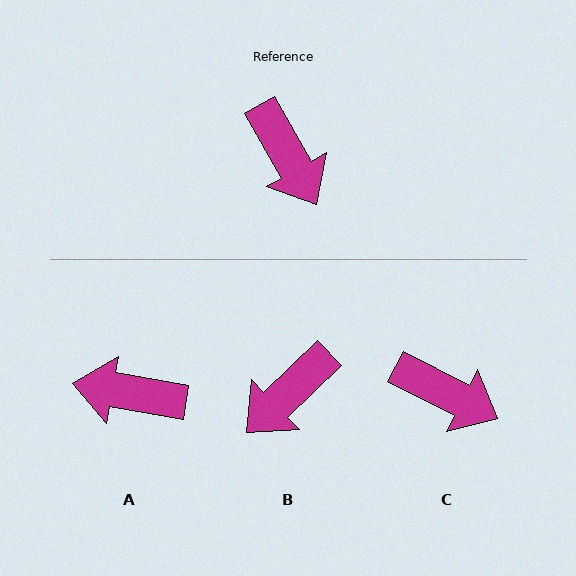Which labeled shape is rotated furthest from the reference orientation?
A, about 129 degrees away.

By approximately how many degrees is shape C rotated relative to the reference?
Approximately 33 degrees counter-clockwise.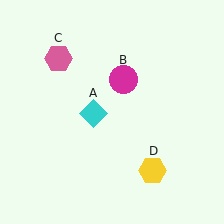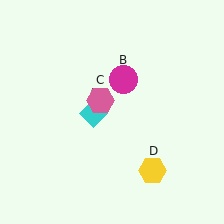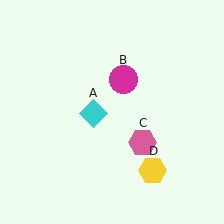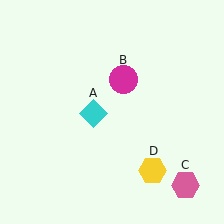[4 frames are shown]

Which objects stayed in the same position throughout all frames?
Cyan diamond (object A) and magenta circle (object B) and yellow hexagon (object D) remained stationary.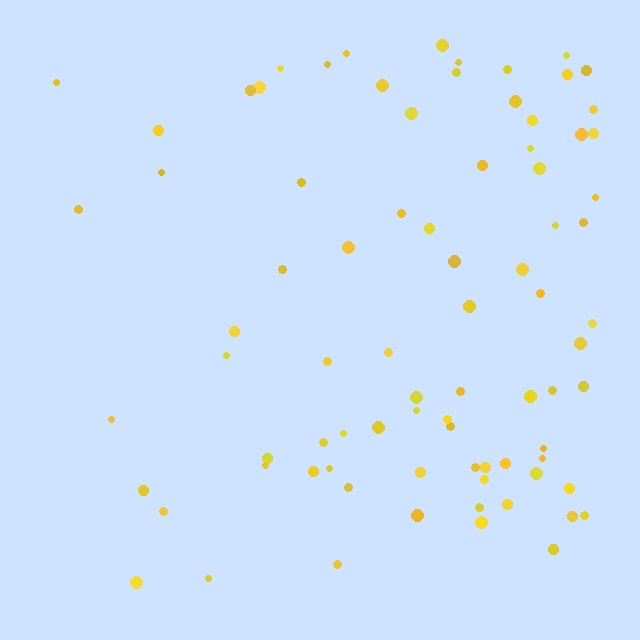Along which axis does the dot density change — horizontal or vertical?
Horizontal.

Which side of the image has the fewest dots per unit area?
The left.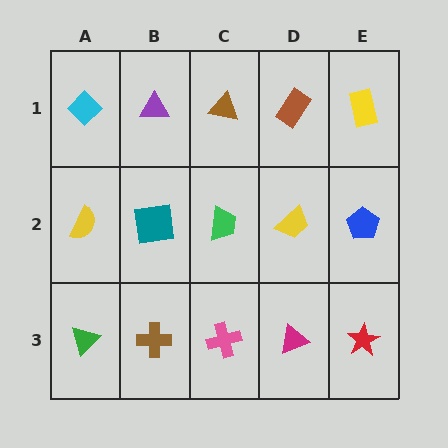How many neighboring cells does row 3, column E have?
2.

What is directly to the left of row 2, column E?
A yellow trapezoid.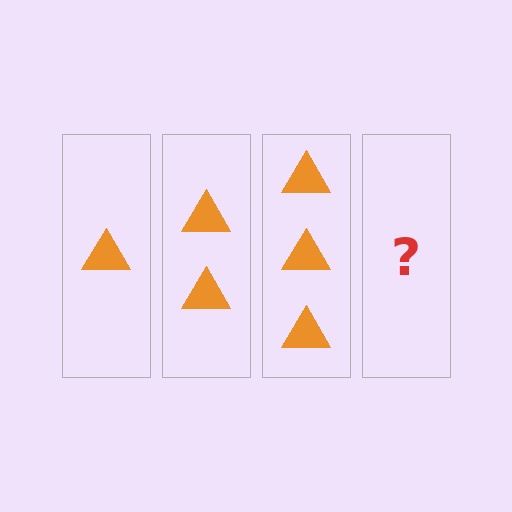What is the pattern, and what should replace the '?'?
The pattern is that each step adds one more triangle. The '?' should be 4 triangles.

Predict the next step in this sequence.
The next step is 4 triangles.